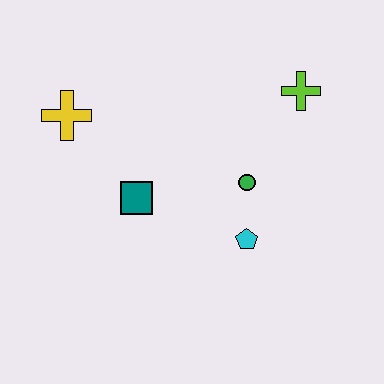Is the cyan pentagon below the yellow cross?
Yes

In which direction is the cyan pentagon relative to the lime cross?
The cyan pentagon is below the lime cross.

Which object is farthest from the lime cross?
The yellow cross is farthest from the lime cross.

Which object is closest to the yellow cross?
The teal square is closest to the yellow cross.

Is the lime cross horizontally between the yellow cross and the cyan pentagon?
No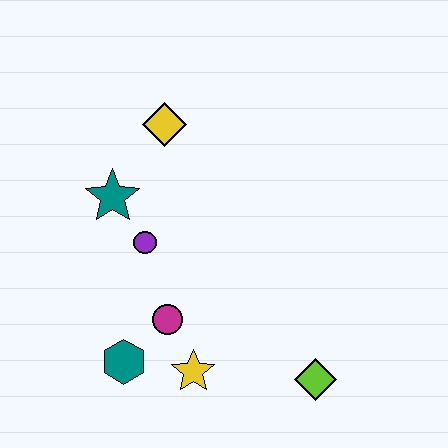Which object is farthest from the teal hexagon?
The yellow diamond is farthest from the teal hexagon.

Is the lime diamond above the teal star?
No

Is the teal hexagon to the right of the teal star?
Yes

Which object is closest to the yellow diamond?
The teal star is closest to the yellow diamond.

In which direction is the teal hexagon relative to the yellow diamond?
The teal hexagon is below the yellow diamond.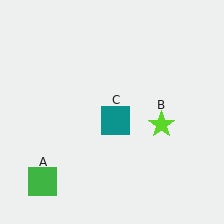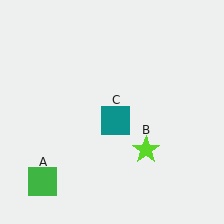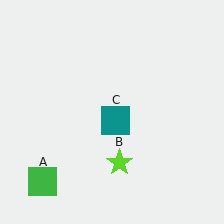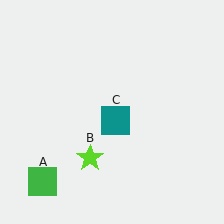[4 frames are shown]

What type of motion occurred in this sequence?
The lime star (object B) rotated clockwise around the center of the scene.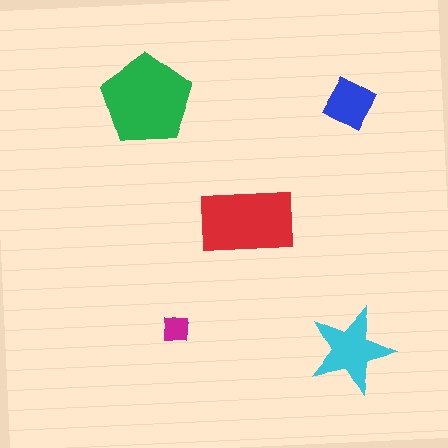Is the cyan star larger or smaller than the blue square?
Larger.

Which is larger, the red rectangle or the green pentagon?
The green pentagon.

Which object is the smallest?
The magenta square.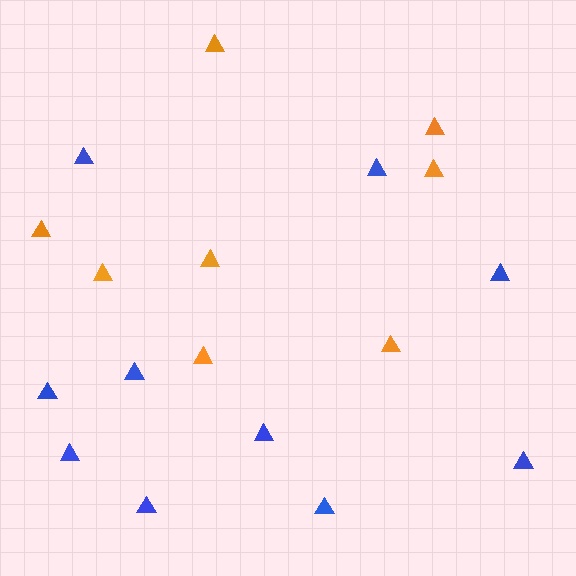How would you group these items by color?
There are 2 groups: one group of blue triangles (10) and one group of orange triangles (8).